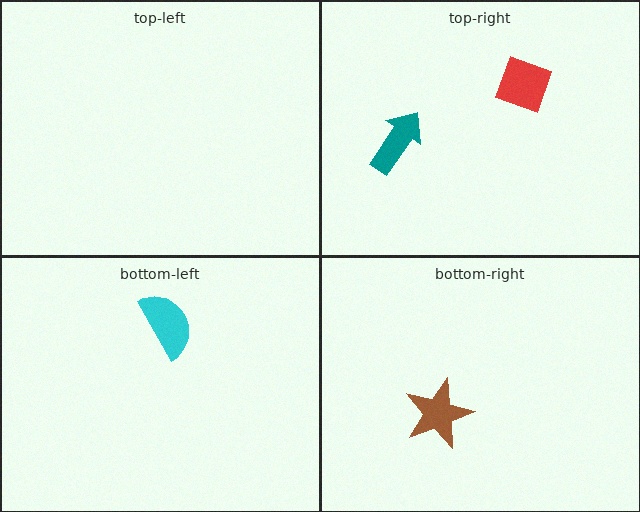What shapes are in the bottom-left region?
The cyan semicircle.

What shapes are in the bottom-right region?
The brown star.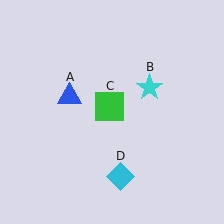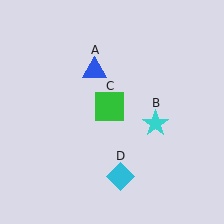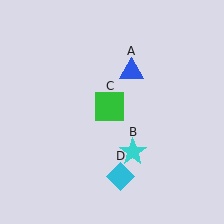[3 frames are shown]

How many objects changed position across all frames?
2 objects changed position: blue triangle (object A), cyan star (object B).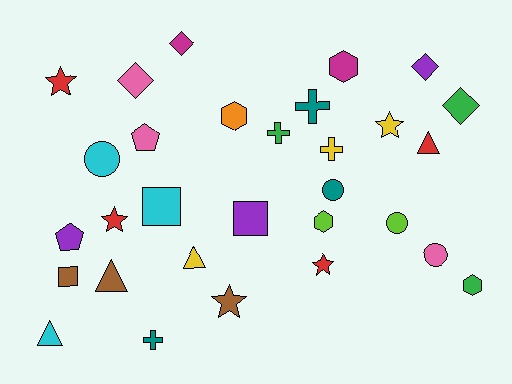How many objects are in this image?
There are 30 objects.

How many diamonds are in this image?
There are 4 diamonds.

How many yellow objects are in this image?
There are 3 yellow objects.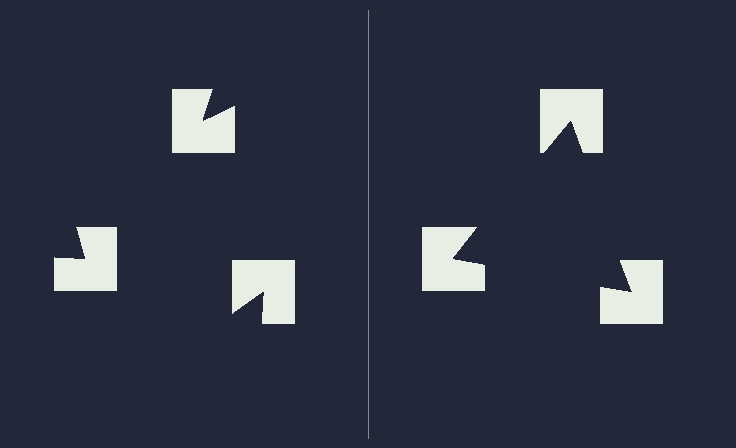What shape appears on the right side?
An illusory triangle.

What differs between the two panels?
The notched squares are positioned identically on both sides; only the wedge orientations differ. On the right they align to a triangle; on the left they are misaligned.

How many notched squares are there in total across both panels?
6 — 3 on each side.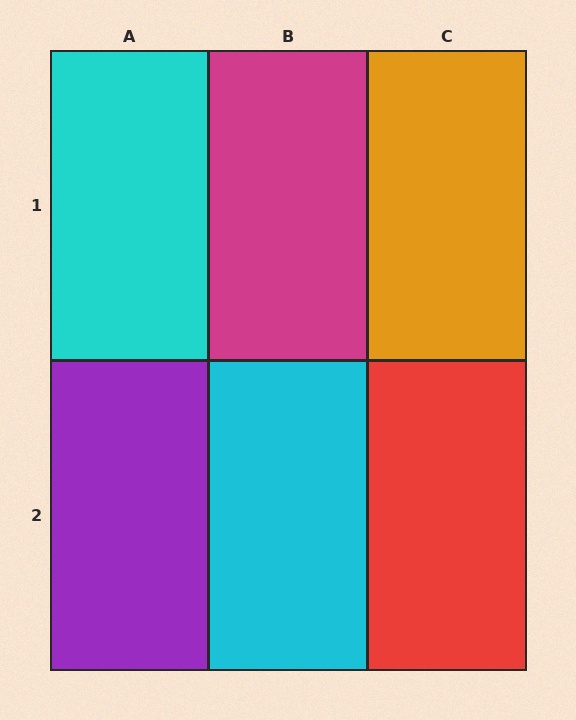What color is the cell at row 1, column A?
Cyan.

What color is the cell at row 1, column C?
Orange.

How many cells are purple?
1 cell is purple.